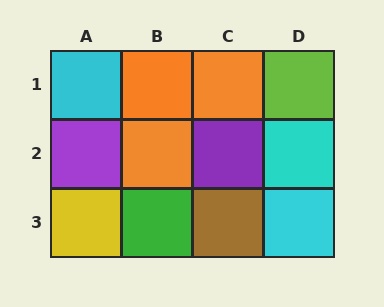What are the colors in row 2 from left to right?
Purple, orange, purple, cyan.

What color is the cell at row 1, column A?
Cyan.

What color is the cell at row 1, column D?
Lime.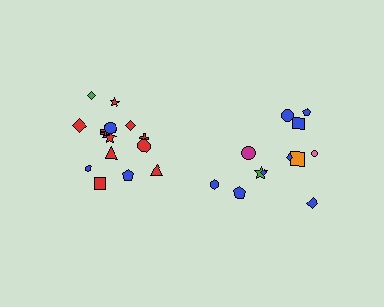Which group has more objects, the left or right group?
The left group.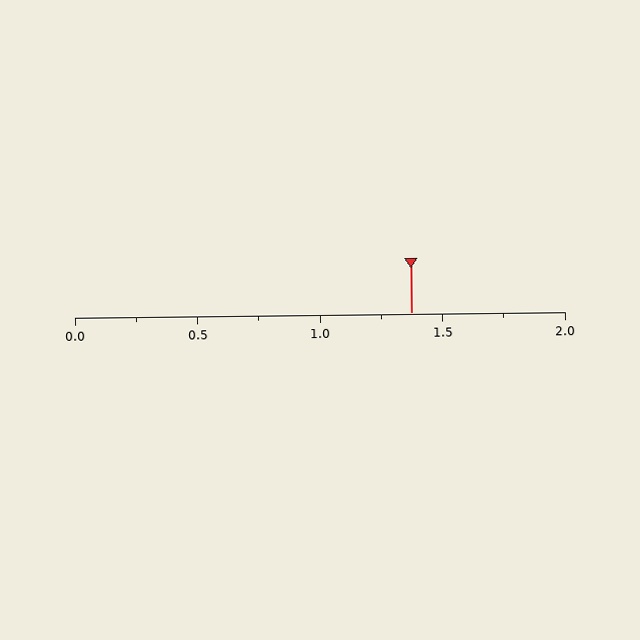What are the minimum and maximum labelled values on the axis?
The axis runs from 0.0 to 2.0.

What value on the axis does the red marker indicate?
The marker indicates approximately 1.38.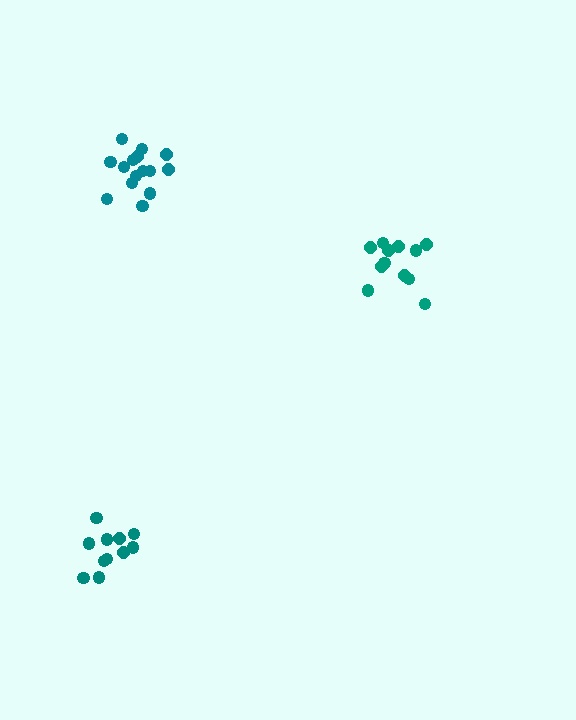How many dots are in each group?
Group 1: 15 dots, Group 2: 12 dots, Group 3: 11 dots (38 total).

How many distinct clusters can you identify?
There are 3 distinct clusters.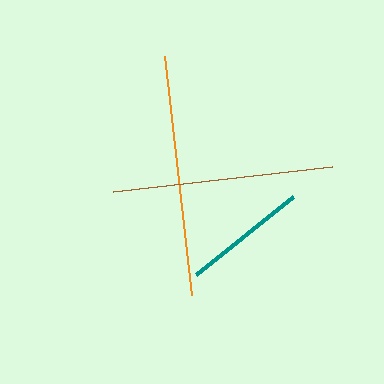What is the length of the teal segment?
The teal segment is approximately 124 pixels long.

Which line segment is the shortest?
The teal line is the shortest at approximately 124 pixels.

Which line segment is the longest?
The orange line is the longest at approximately 240 pixels.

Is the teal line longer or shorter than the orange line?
The orange line is longer than the teal line.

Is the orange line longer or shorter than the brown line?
The orange line is longer than the brown line.